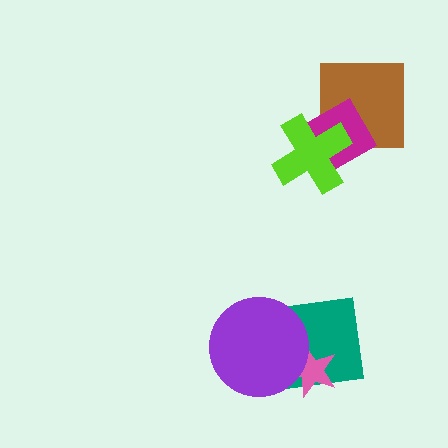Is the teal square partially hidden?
Yes, it is partially covered by another shape.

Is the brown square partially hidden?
Yes, it is partially covered by another shape.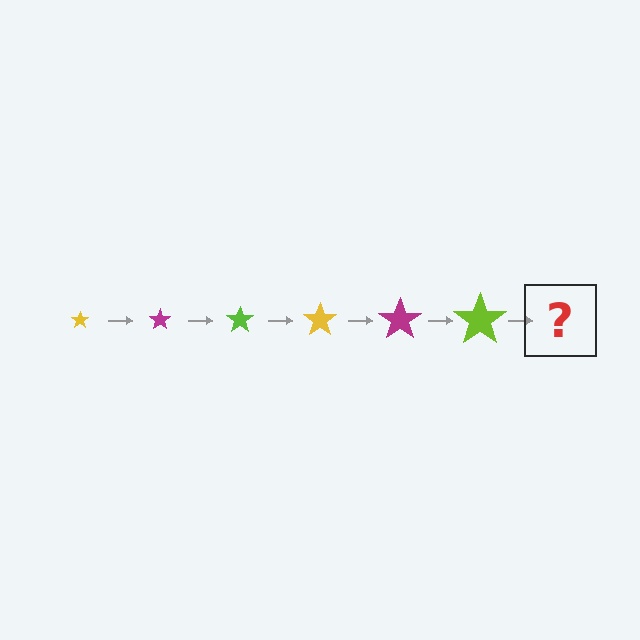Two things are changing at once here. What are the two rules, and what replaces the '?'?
The two rules are that the star grows larger each step and the color cycles through yellow, magenta, and lime. The '?' should be a yellow star, larger than the previous one.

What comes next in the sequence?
The next element should be a yellow star, larger than the previous one.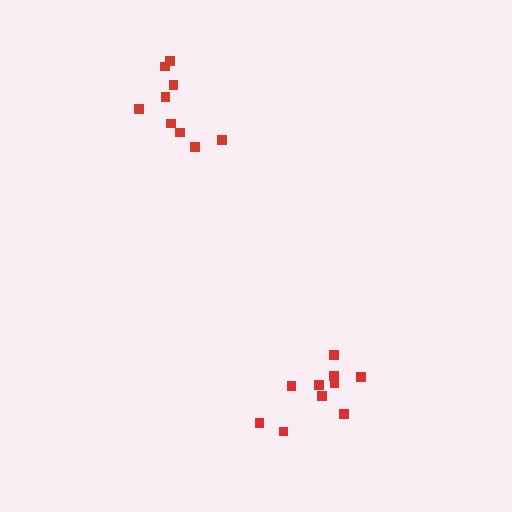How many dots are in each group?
Group 1: 10 dots, Group 2: 9 dots (19 total).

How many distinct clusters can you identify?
There are 2 distinct clusters.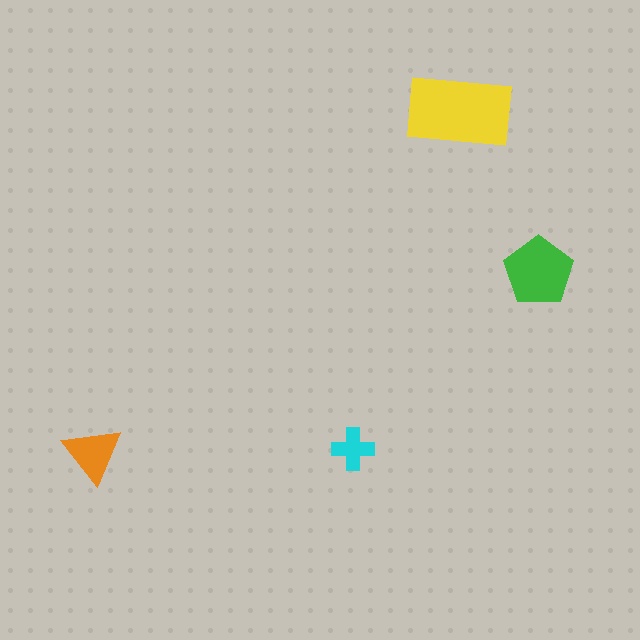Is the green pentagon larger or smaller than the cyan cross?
Larger.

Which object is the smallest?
The cyan cross.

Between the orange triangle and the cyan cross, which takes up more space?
The orange triangle.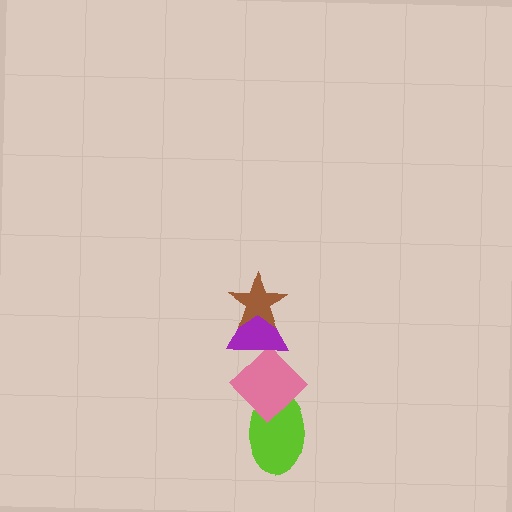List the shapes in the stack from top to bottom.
From top to bottom: the brown star, the purple triangle, the pink diamond, the lime ellipse.